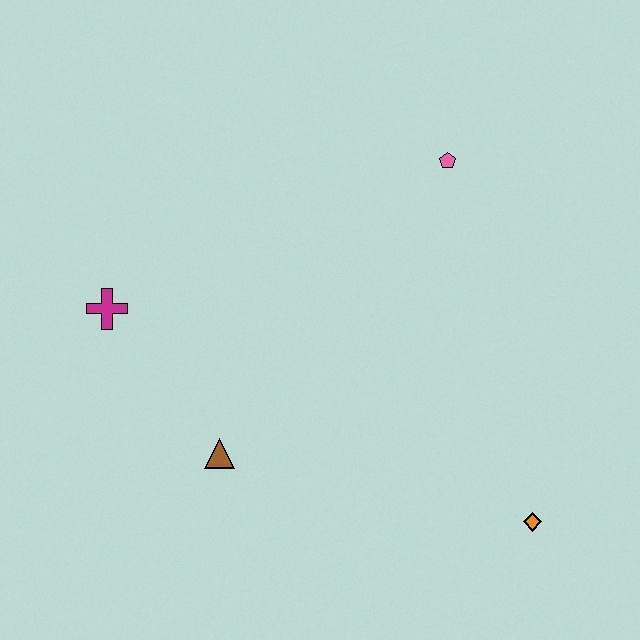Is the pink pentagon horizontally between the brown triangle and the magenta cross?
No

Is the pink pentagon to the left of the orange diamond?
Yes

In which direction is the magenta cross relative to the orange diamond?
The magenta cross is to the left of the orange diamond.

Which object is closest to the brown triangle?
The magenta cross is closest to the brown triangle.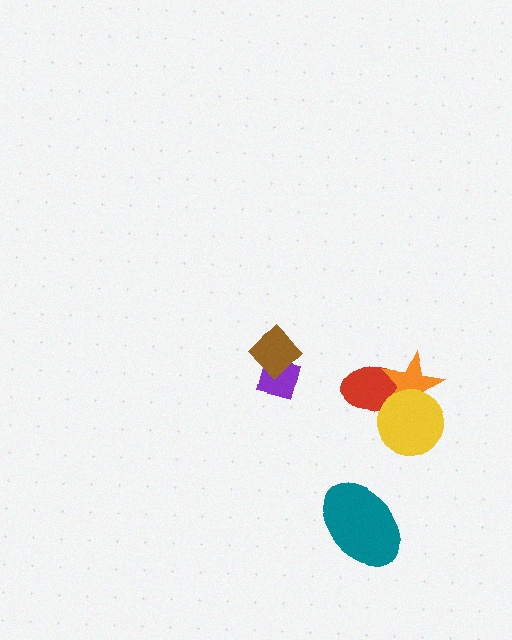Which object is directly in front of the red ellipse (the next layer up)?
The orange star is directly in front of the red ellipse.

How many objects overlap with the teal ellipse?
0 objects overlap with the teal ellipse.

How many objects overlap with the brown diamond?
1 object overlaps with the brown diamond.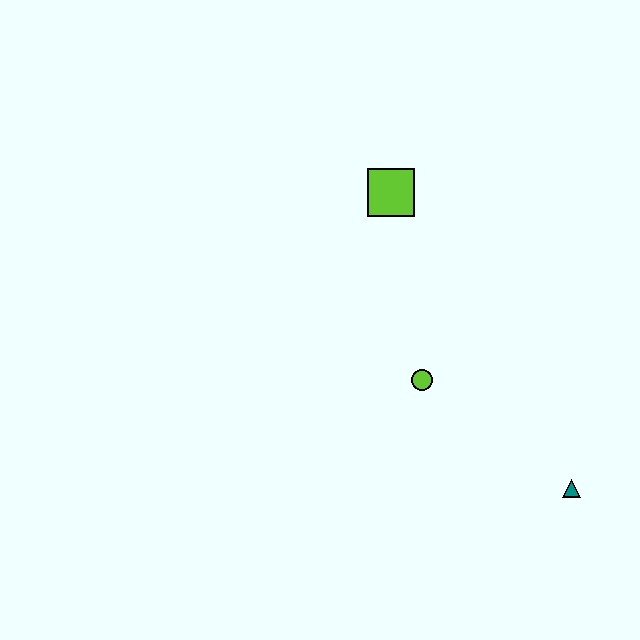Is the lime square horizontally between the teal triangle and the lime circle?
No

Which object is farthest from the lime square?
The teal triangle is farthest from the lime square.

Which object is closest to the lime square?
The lime circle is closest to the lime square.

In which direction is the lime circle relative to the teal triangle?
The lime circle is to the left of the teal triangle.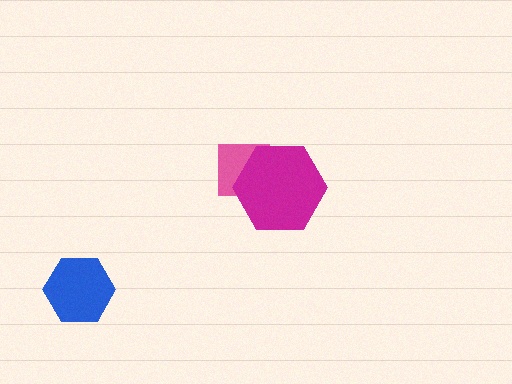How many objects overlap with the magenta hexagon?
1 object overlaps with the magenta hexagon.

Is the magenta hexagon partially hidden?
No, no other shape covers it.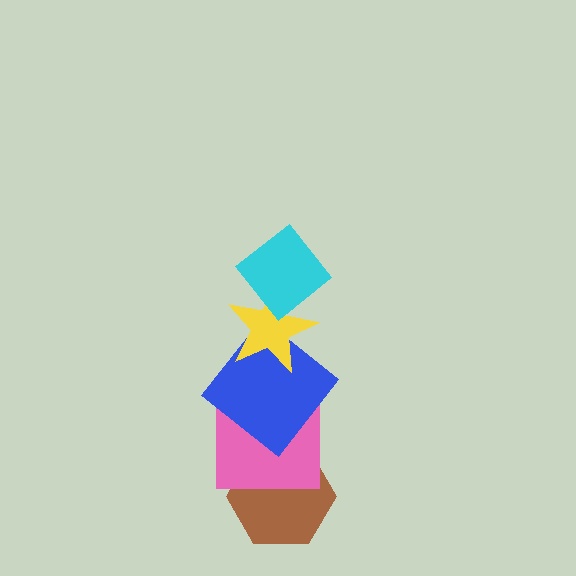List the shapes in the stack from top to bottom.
From top to bottom: the cyan diamond, the yellow star, the blue diamond, the pink square, the brown hexagon.